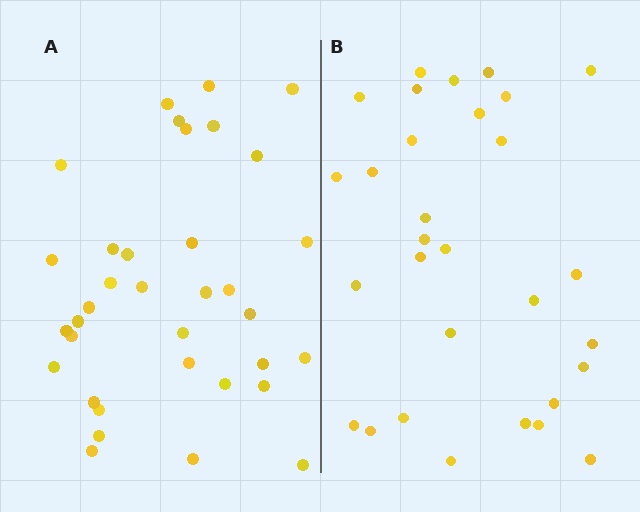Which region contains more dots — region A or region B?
Region A (the left region) has more dots.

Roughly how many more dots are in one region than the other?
Region A has about 5 more dots than region B.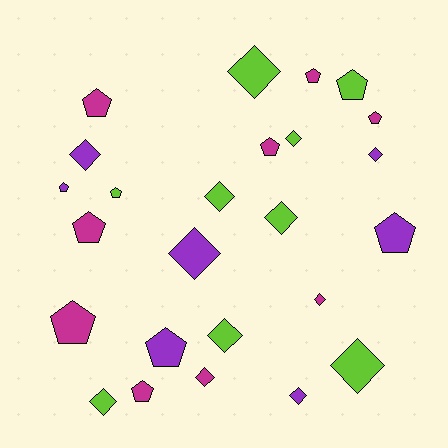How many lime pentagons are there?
There are 2 lime pentagons.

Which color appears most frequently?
Lime, with 9 objects.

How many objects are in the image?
There are 25 objects.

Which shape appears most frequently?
Diamond, with 13 objects.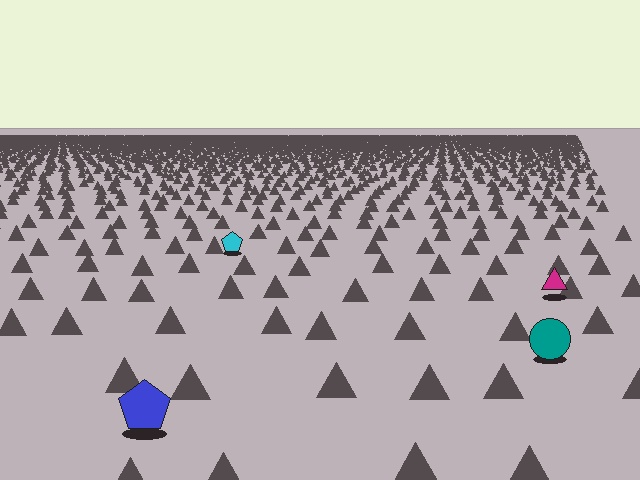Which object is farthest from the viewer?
The cyan pentagon is farthest from the viewer. It appears smaller and the ground texture around it is denser.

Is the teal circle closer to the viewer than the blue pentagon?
No. The blue pentagon is closer — you can tell from the texture gradient: the ground texture is coarser near it.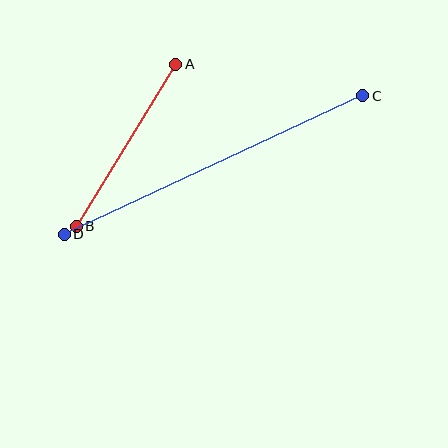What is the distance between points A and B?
The distance is approximately 190 pixels.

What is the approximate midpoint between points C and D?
The midpoint is at approximately (214, 165) pixels.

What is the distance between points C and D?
The distance is approximately 329 pixels.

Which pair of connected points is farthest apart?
Points C and D are farthest apart.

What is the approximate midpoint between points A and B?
The midpoint is at approximately (126, 145) pixels.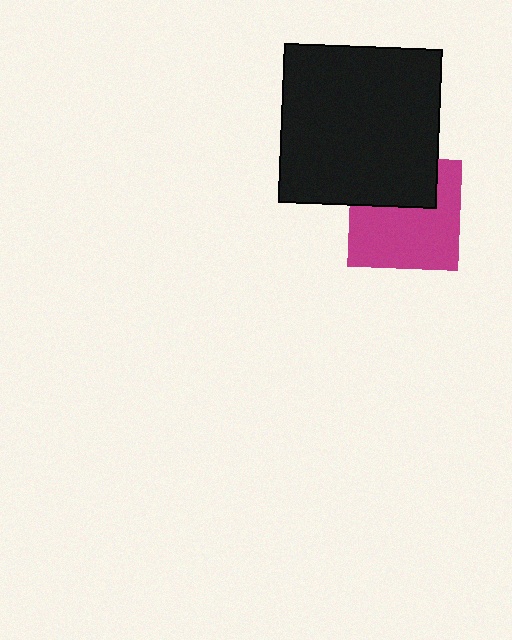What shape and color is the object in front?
The object in front is a black square.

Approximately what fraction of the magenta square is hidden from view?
Roughly 35% of the magenta square is hidden behind the black square.